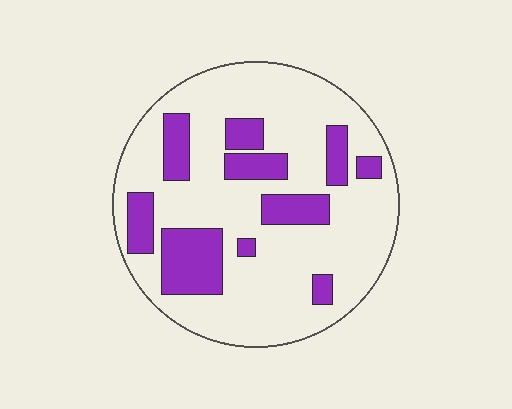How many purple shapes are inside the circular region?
10.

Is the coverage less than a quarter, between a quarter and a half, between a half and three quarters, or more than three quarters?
Less than a quarter.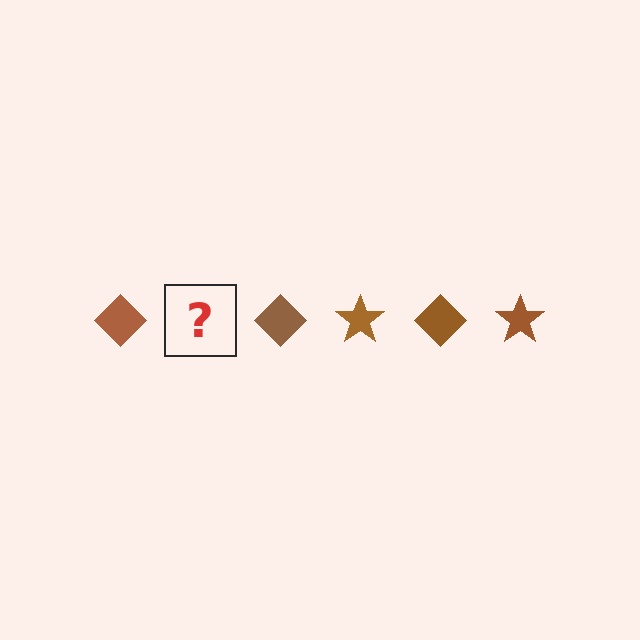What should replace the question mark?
The question mark should be replaced with a brown star.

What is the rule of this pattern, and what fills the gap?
The rule is that the pattern cycles through diamond, star shapes in brown. The gap should be filled with a brown star.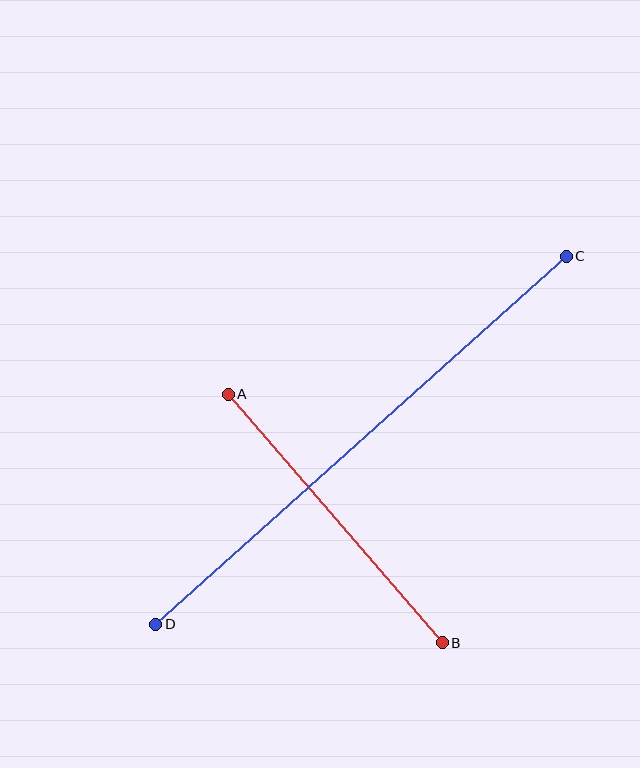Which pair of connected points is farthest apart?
Points C and D are farthest apart.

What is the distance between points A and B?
The distance is approximately 328 pixels.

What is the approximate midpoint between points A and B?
The midpoint is at approximately (335, 518) pixels.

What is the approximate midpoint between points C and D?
The midpoint is at approximately (361, 440) pixels.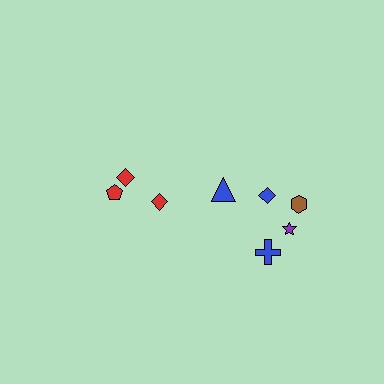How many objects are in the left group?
There are 3 objects.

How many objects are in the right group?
There are 5 objects.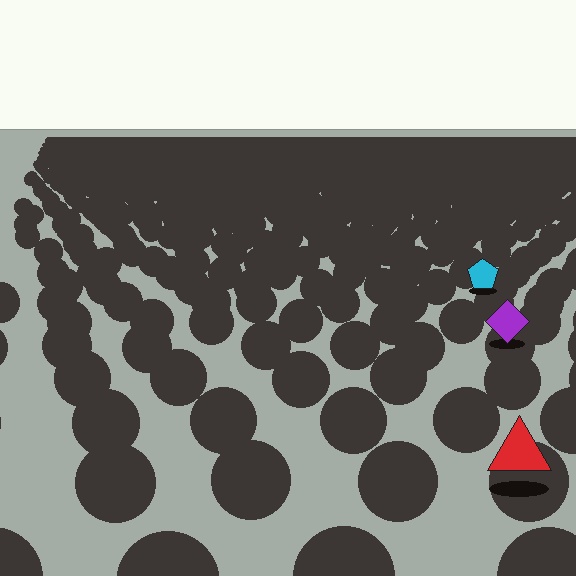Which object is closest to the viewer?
The red triangle is closest. The texture marks near it are larger and more spread out.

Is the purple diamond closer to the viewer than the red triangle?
No. The red triangle is closer — you can tell from the texture gradient: the ground texture is coarser near it.